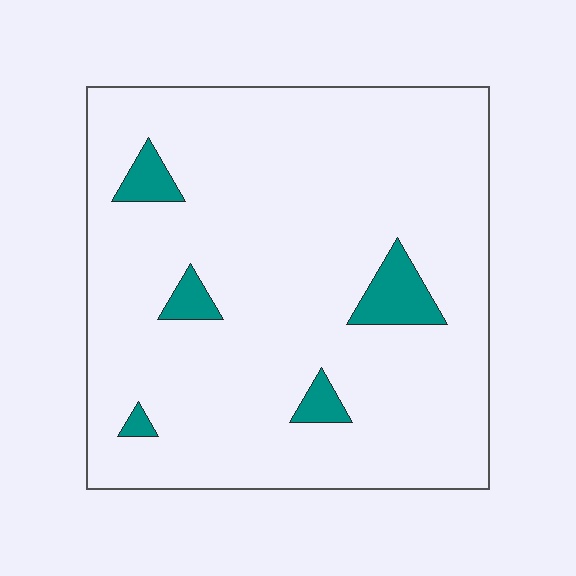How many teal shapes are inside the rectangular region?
5.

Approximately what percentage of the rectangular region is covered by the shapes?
Approximately 5%.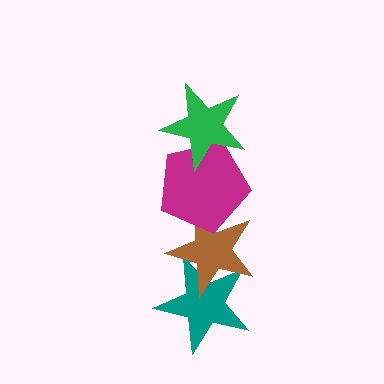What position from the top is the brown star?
The brown star is 3rd from the top.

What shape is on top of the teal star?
The brown star is on top of the teal star.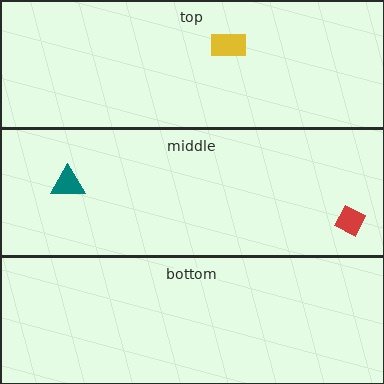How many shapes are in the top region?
1.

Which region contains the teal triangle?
The middle region.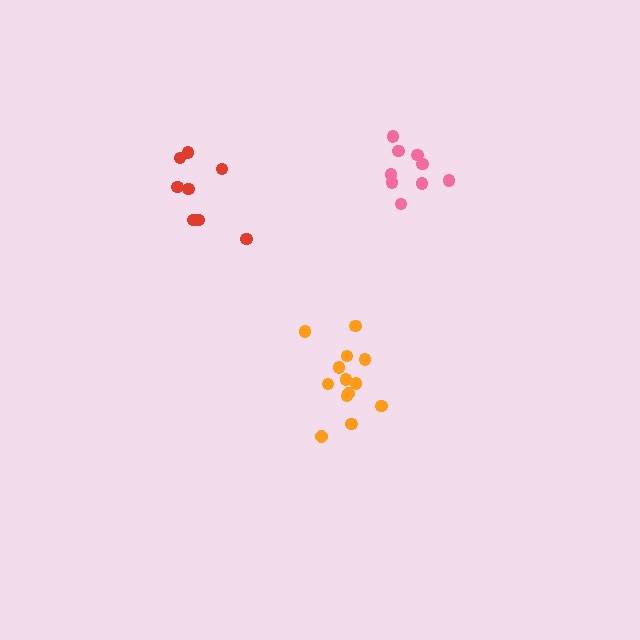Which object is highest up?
The red cluster is topmost.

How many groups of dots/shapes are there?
There are 3 groups.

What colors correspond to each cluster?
The clusters are colored: pink, orange, red.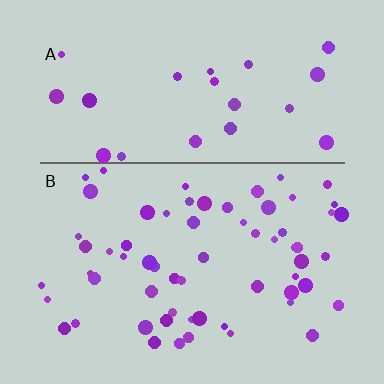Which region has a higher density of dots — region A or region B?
B (the bottom).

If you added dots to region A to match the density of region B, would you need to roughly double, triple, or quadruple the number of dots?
Approximately triple.